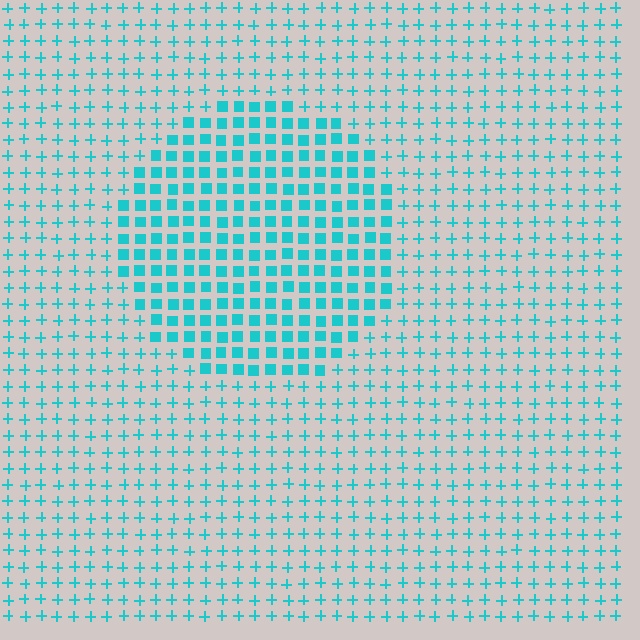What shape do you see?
I see a circle.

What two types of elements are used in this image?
The image uses squares inside the circle region and plus signs outside it.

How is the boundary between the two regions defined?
The boundary is defined by a change in element shape: squares inside vs. plus signs outside. All elements share the same color and spacing.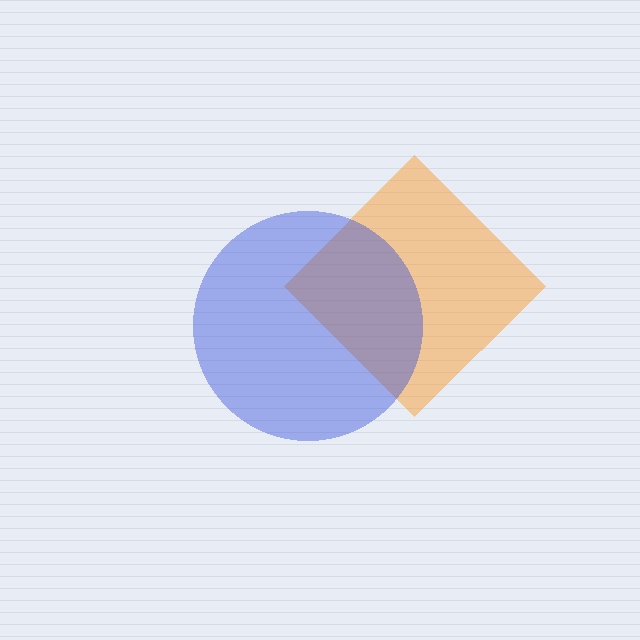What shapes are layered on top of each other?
The layered shapes are: an orange diamond, a blue circle.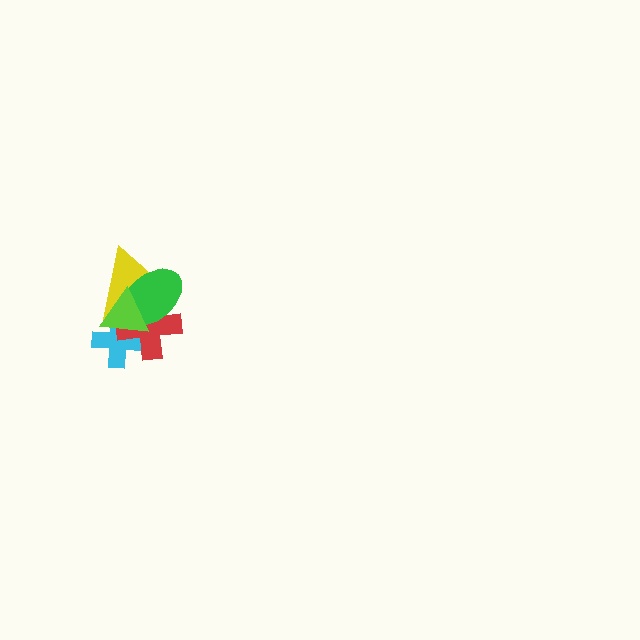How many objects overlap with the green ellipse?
3 objects overlap with the green ellipse.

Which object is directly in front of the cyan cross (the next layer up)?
The red cross is directly in front of the cyan cross.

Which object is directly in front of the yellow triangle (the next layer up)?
The green ellipse is directly in front of the yellow triangle.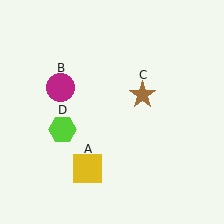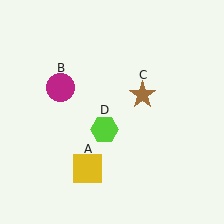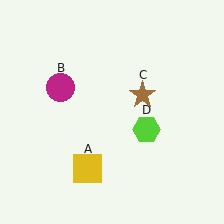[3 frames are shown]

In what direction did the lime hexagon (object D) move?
The lime hexagon (object D) moved right.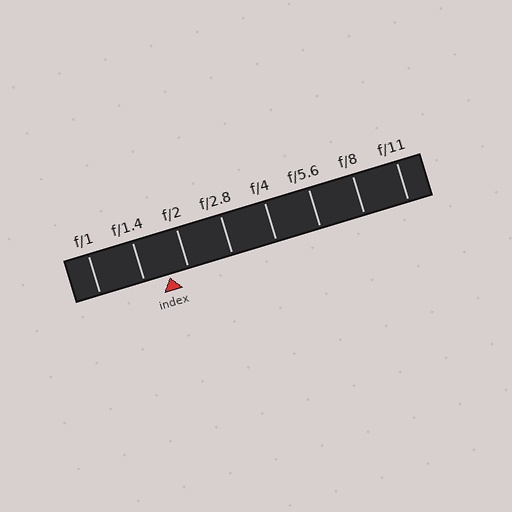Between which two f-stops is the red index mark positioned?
The index mark is between f/1.4 and f/2.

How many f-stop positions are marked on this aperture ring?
There are 8 f-stop positions marked.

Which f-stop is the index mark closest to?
The index mark is closest to f/2.